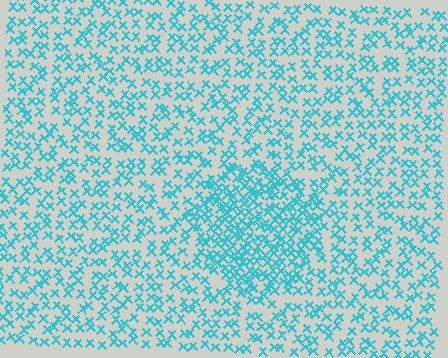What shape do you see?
I see a circle.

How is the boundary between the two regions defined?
The boundary is defined by a change in element density (approximately 1.9x ratio). All elements are the same color, size, and shape.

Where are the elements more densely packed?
The elements are more densely packed inside the circle boundary.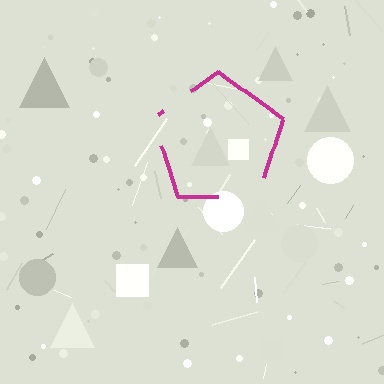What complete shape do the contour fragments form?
The contour fragments form a pentagon.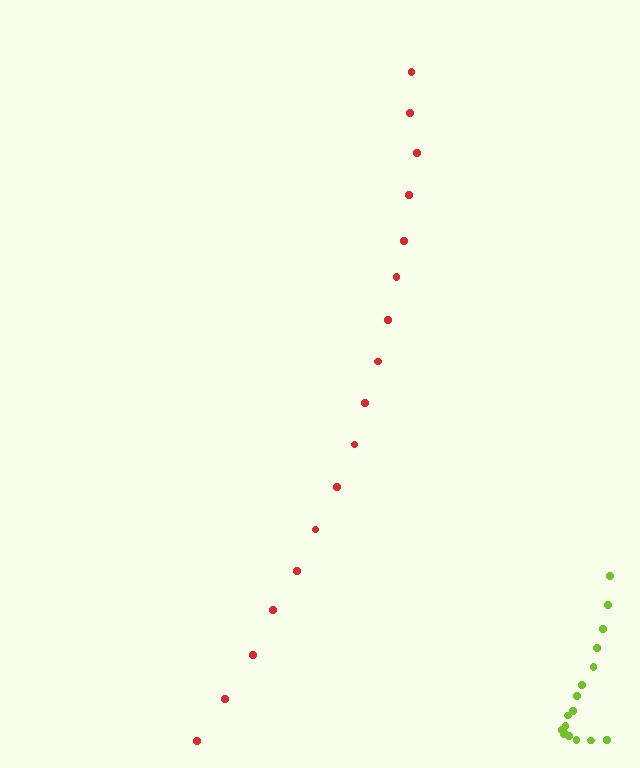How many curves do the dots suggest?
There are 2 distinct paths.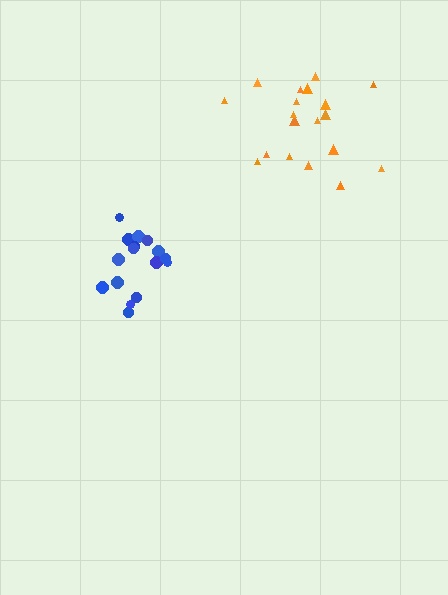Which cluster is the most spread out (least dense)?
Orange.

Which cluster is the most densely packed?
Blue.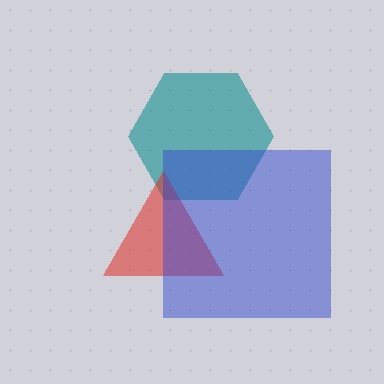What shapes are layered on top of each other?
The layered shapes are: a teal hexagon, a red triangle, a blue square.